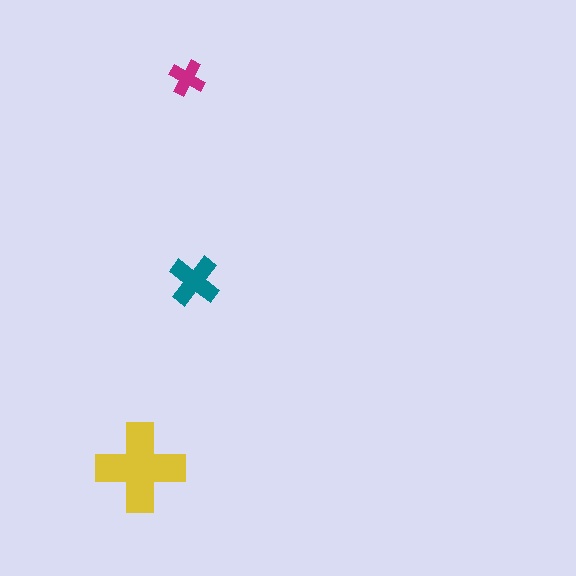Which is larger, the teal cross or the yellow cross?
The yellow one.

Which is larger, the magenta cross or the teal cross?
The teal one.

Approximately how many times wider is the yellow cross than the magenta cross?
About 2.5 times wider.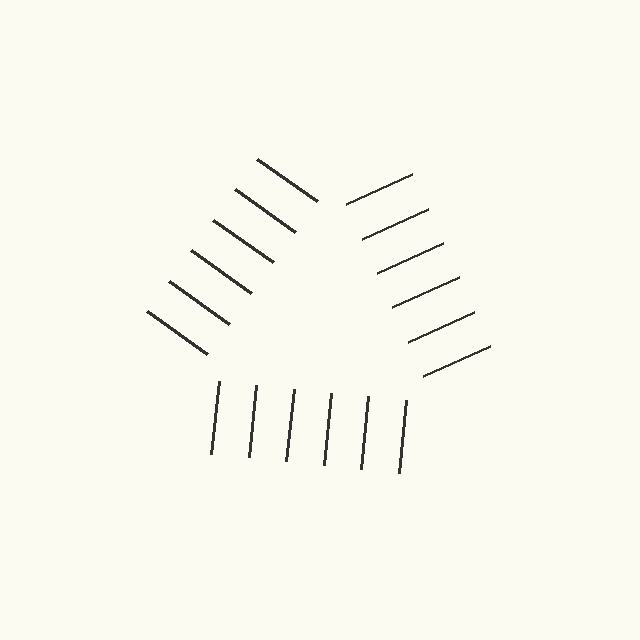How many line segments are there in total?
18 — 6 along each of the 3 edges.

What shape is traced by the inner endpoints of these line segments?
An illusory triangle — the line segments terminate on its edges but no continuous stroke is drawn.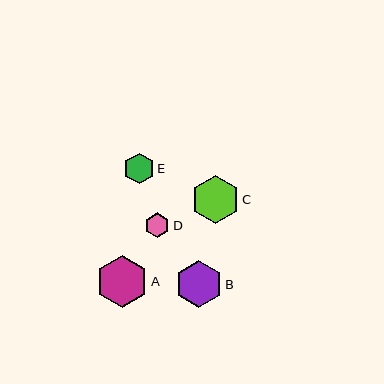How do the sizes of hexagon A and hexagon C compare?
Hexagon A and hexagon C are approximately the same size.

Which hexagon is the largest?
Hexagon A is the largest with a size of approximately 52 pixels.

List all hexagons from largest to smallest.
From largest to smallest: A, C, B, E, D.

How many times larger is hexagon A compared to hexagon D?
Hexagon A is approximately 2.1 times the size of hexagon D.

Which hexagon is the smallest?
Hexagon D is the smallest with a size of approximately 25 pixels.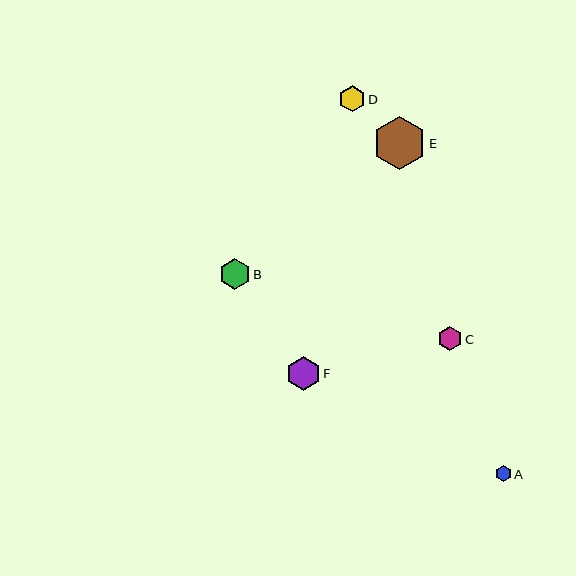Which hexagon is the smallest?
Hexagon A is the smallest with a size of approximately 16 pixels.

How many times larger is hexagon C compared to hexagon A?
Hexagon C is approximately 1.5 times the size of hexagon A.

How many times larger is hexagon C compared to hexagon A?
Hexagon C is approximately 1.5 times the size of hexagon A.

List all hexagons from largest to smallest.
From largest to smallest: E, F, B, D, C, A.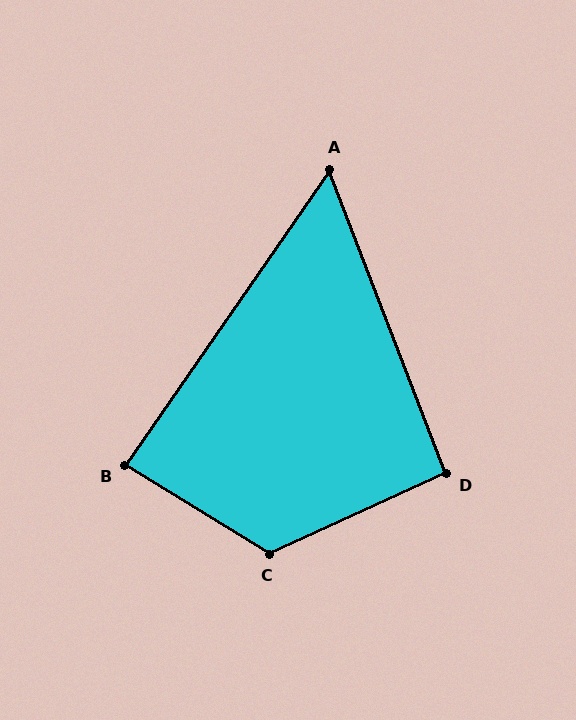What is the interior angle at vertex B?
Approximately 87 degrees (approximately right).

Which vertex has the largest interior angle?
C, at approximately 124 degrees.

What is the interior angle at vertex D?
Approximately 93 degrees (approximately right).